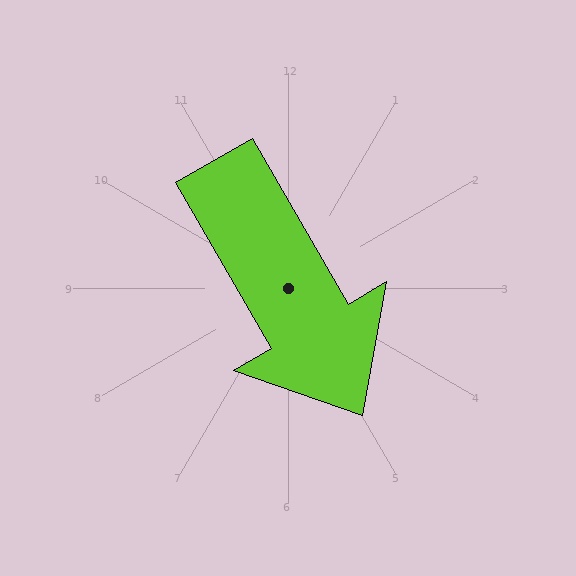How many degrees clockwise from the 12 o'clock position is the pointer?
Approximately 150 degrees.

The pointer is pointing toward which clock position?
Roughly 5 o'clock.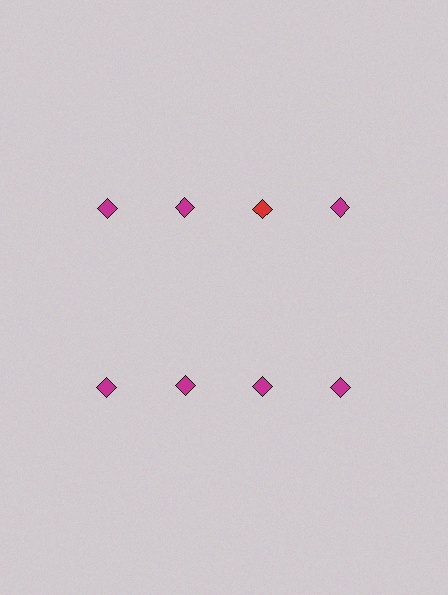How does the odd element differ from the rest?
It has a different color: red instead of magenta.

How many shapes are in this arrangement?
There are 8 shapes arranged in a grid pattern.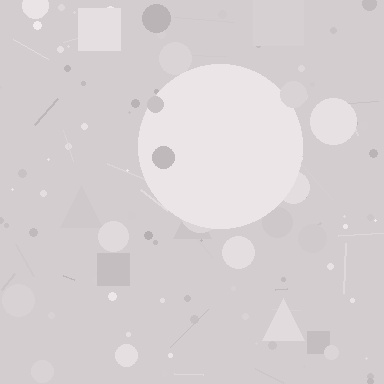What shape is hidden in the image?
A circle is hidden in the image.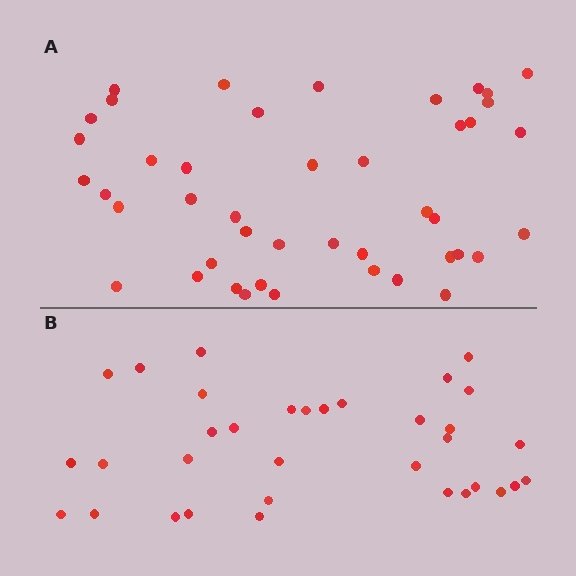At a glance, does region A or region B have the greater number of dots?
Region A (the top region) has more dots.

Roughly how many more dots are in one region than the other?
Region A has roughly 10 or so more dots than region B.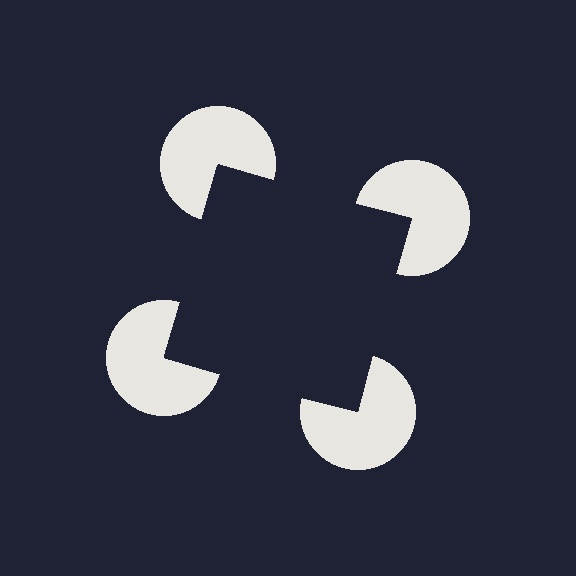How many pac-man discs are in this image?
There are 4 — one at each vertex of the illusory square.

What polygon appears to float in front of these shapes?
An illusory square — its edges are inferred from the aligned wedge cuts in the pac-man discs, not physically drawn.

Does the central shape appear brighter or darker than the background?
It typically appears slightly darker than the background, even though no actual brightness change is drawn.